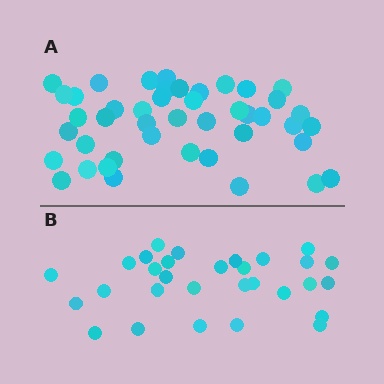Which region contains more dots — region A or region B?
Region A (the top region) has more dots.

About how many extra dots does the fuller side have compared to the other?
Region A has approximately 15 more dots than region B.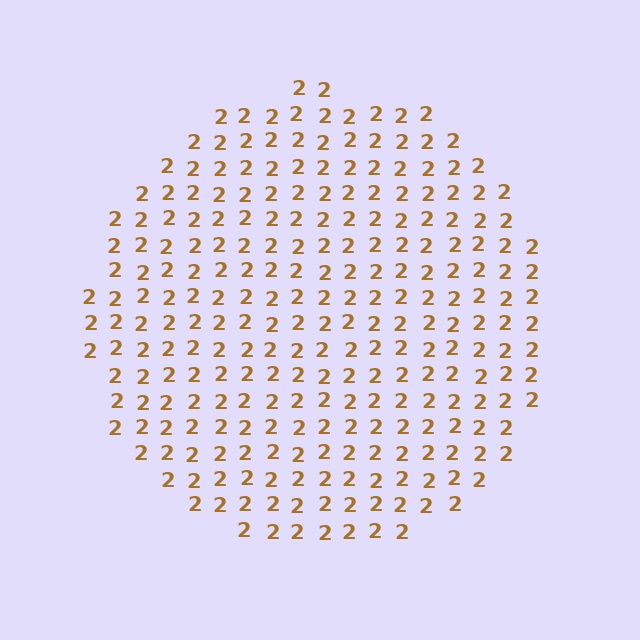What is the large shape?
The large shape is a circle.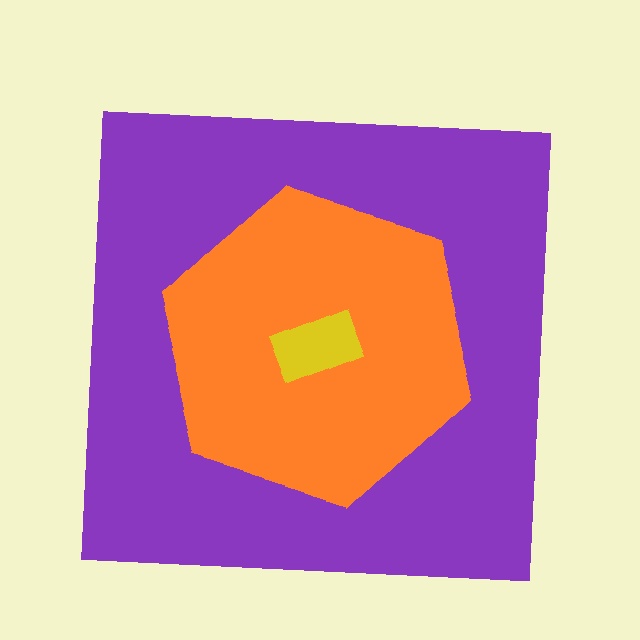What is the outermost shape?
The purple square.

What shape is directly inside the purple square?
The orange hexagon.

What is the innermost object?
The yellow rectangle.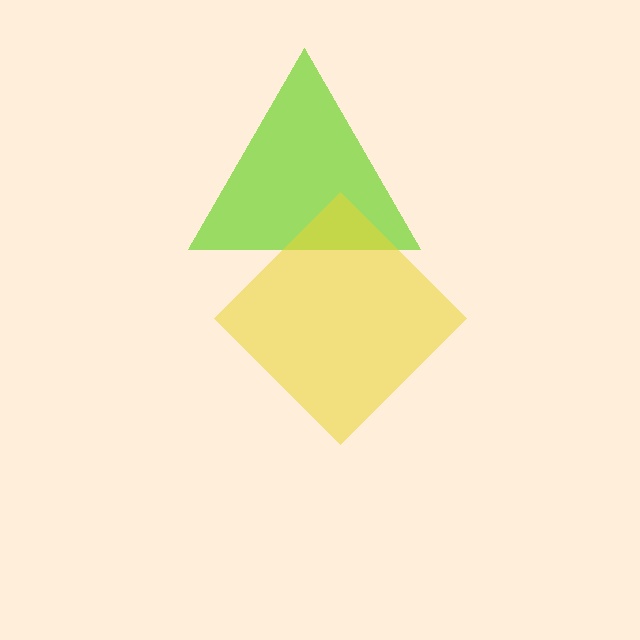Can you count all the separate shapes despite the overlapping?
Yes, there are 2 separate shapes.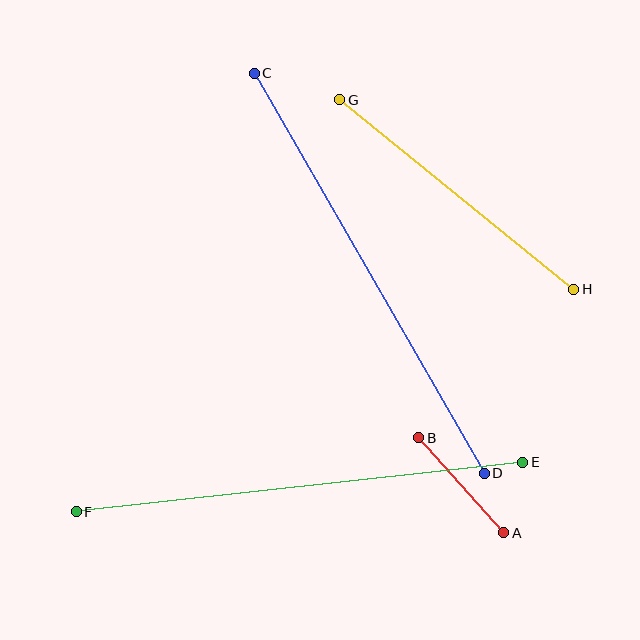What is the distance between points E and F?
The distance is approximately 450 pixels.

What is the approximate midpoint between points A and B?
The midpoint is at approximately (461, 485) pixels.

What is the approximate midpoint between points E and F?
The midpoint is at approximately (299, 487) pixels.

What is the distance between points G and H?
The distance is approximately 301 pixels.